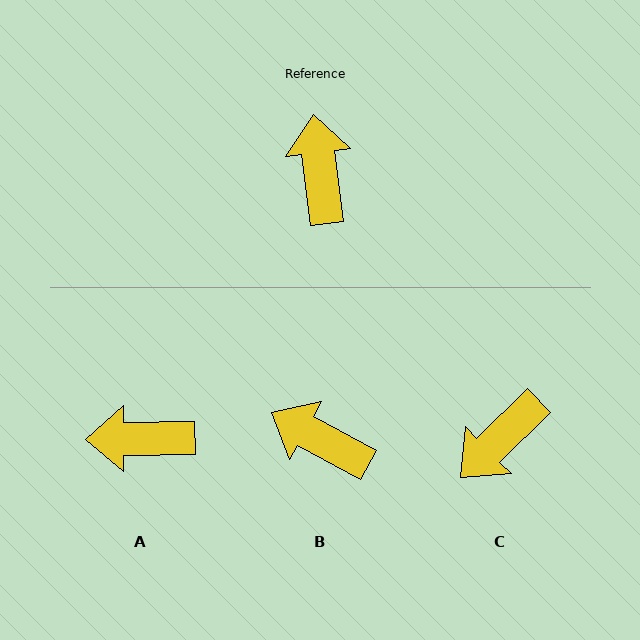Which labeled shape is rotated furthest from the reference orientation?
C, about 127 degrees away.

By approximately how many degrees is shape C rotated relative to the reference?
Approximately 127 degrees counter-clockwise.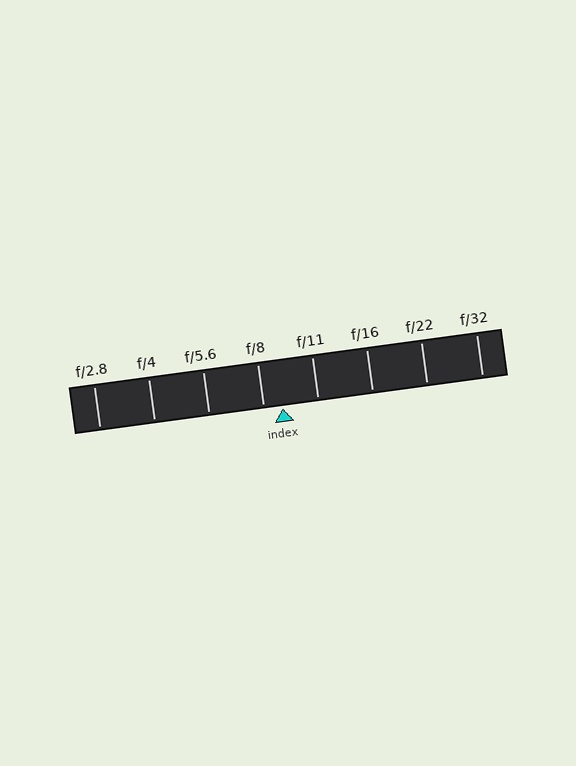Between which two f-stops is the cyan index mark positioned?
The index mark is between f/8 and f/11.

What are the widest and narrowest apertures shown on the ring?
The widest aperture shown is f/2.8 and the narrowest is f/32.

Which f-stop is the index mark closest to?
The index mark is closest to f/8.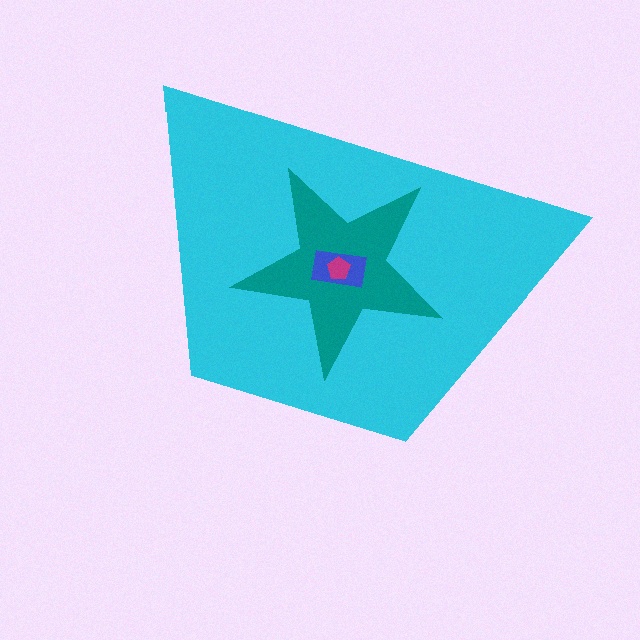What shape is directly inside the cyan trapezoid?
The teal star.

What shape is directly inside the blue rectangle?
The magenta pentagon.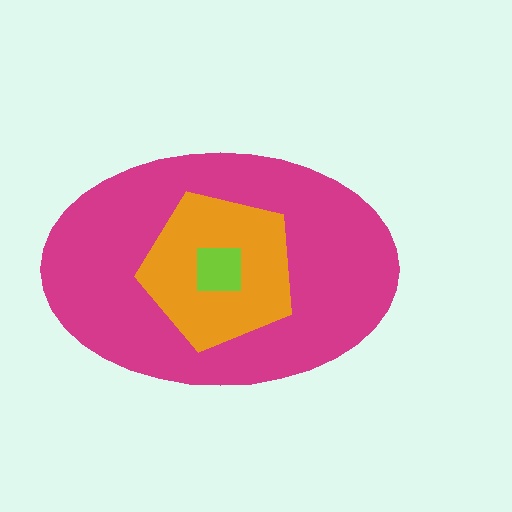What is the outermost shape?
The magenta ellipse.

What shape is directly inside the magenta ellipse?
The orange pentagon.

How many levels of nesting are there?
3.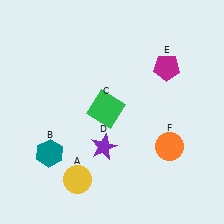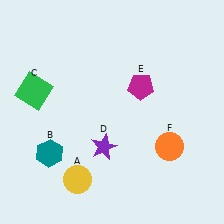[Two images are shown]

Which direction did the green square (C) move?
The green square (C) moved left.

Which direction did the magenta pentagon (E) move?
The magenta pentagon (E) moved left.